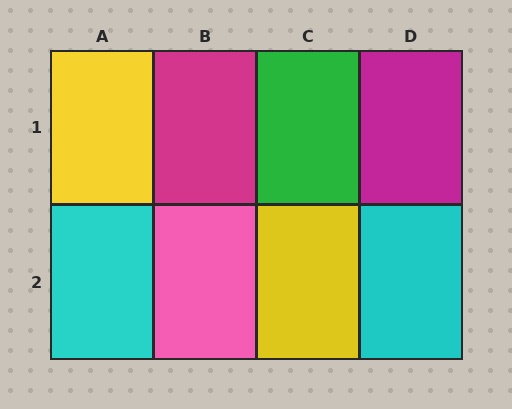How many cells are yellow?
2 cells are yellow.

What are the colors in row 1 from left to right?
Yellow, magenta, green, magenta.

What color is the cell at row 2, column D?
Cyan.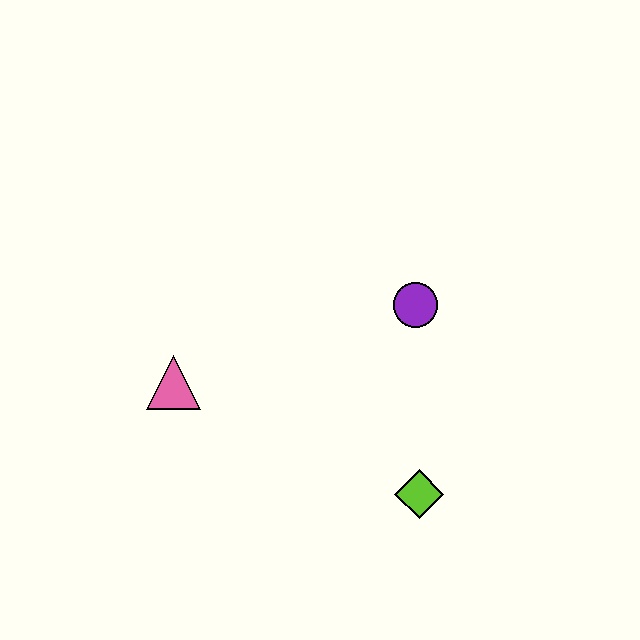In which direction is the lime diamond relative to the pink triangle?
The lime diamond is to the right of the pink triangle.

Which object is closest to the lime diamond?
The purple circle is closest to the lime diamond.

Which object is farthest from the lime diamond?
The pink triangle is farthest from the lime diamond.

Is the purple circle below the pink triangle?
No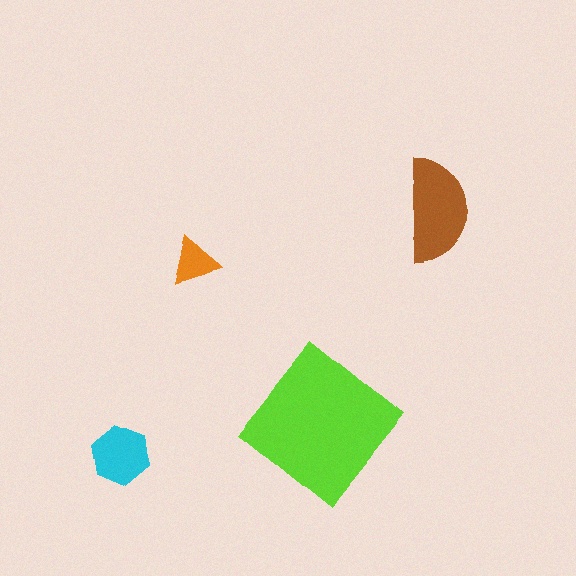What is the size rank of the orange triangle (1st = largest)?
4th.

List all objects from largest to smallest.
The lime diamond, the brown semicircle, the cyan hexagon, the orange triangle.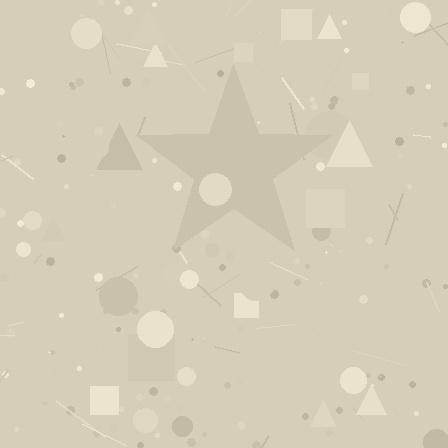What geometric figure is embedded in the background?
A star is embedded in the background.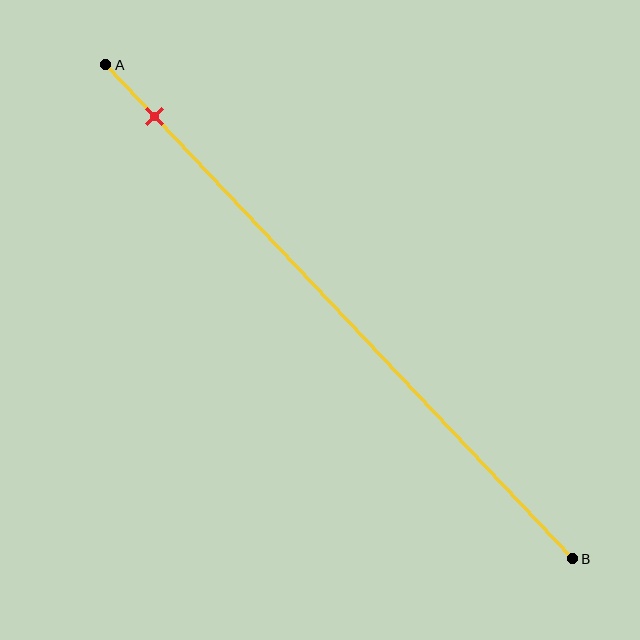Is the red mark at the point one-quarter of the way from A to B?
No, the mark is at about 10% from A, not at the 25% one-quarter point.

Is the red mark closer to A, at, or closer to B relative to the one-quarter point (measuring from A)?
The red mark is closer to point A than the one-quarter point of segment AB.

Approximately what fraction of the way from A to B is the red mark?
The red mark is approximately 10% of the way from A to B.